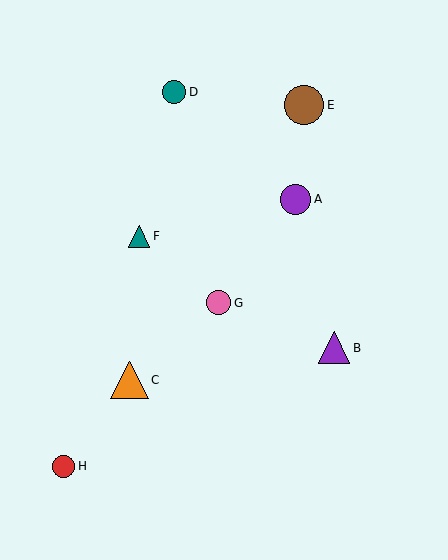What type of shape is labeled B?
Shape B is a purple triangle.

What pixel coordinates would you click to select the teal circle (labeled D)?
Click at (174, 92) to select the teal circle D.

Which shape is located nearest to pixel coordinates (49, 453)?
The red circle (labeled H) at (64, 466) is nearest to that location.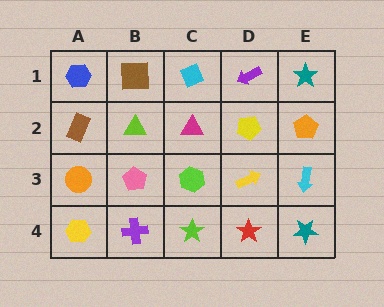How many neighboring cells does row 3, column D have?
4.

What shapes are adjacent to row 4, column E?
A cyan arrow (row 3, column E), a red star (row 4, column D).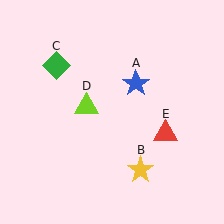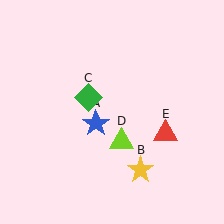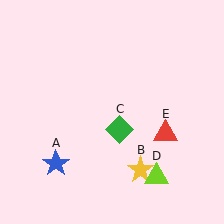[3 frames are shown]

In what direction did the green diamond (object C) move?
The green diamond (object C) moved down and to the right.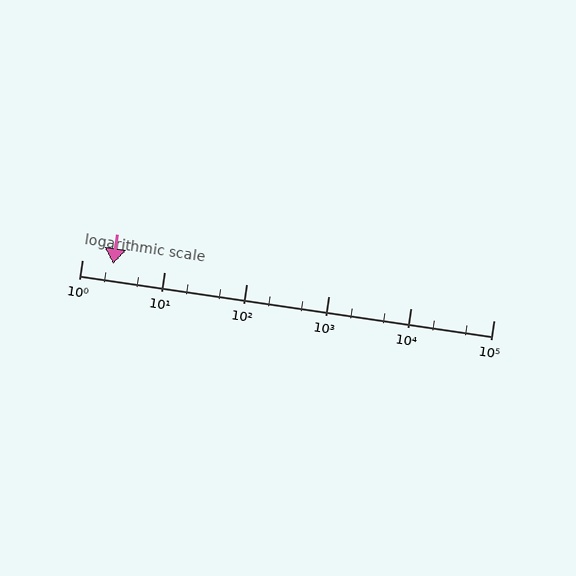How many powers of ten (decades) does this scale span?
The scale spans 5 decades, from 1 to 100000.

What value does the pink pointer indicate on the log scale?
The pointer indicates approximately 2.4.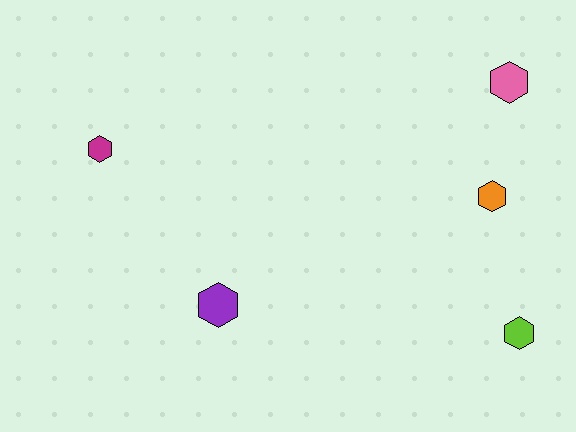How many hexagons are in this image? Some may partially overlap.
There are 5 hexagons.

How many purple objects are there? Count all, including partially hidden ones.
There is 1 purple object.